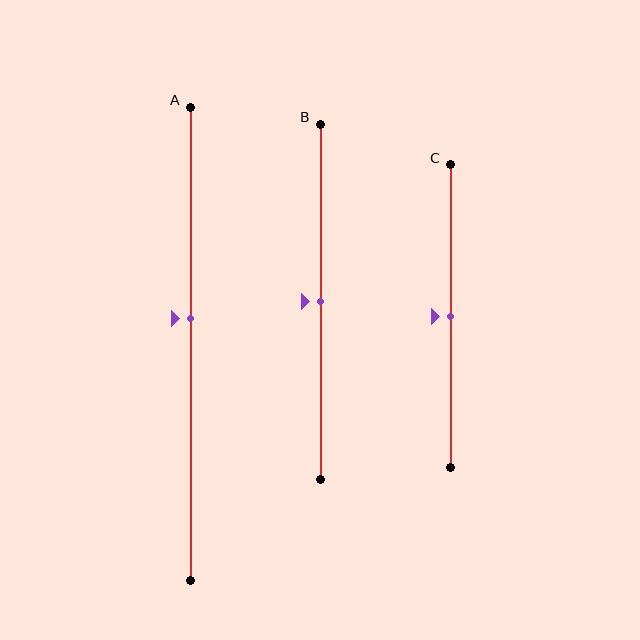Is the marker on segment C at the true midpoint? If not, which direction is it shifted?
Yes, the marker on segment C is at the true midpoint.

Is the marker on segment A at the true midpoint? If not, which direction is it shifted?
No, the marker on segment A is shifted upward by about 5% of the segment length.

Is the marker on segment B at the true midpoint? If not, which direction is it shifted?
Yes, the marker on segment B is at the true midpoint.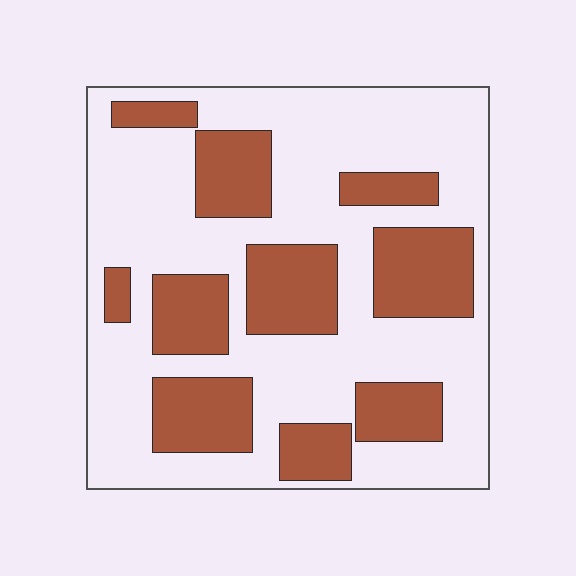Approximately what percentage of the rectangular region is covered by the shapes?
Approximately 35%.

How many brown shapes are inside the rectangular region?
10.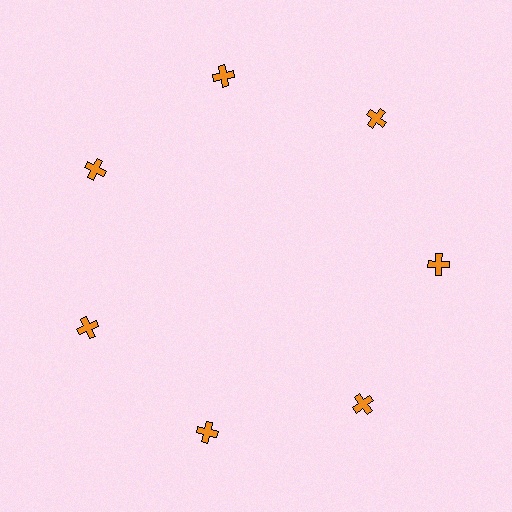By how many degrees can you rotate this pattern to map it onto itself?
The pattern maps onto itself every 51 degrees of rotation.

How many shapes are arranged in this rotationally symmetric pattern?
There are 7 shapes, arranged in 7 groups of 1.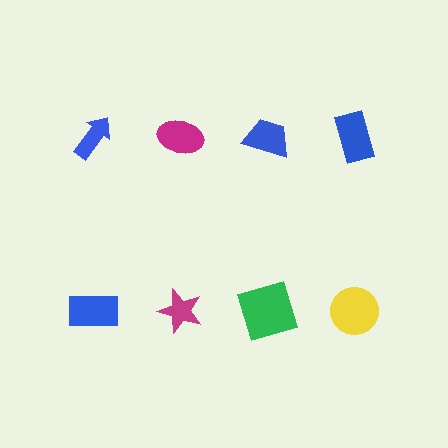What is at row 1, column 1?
A blue arrow.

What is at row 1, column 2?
A magenta ellipse.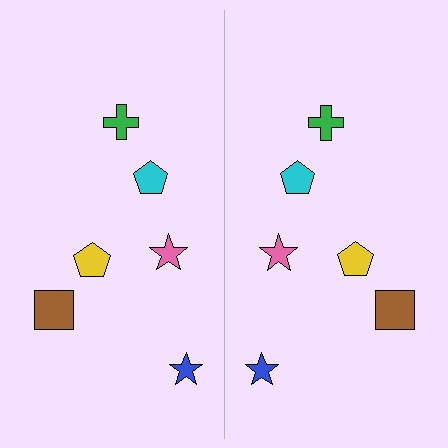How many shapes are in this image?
There are 12 shapes in this image.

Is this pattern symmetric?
Yes, this pattern has bilateral (reflection) symmetry.